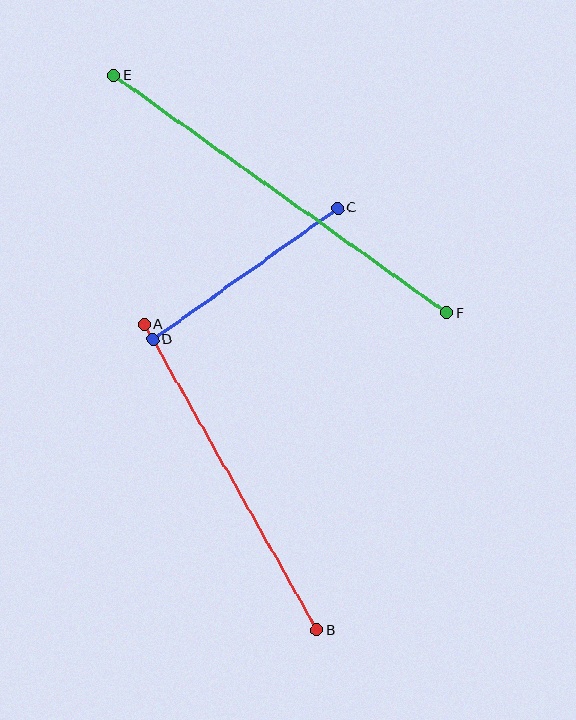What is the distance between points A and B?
The distance is approximately 351 pixels.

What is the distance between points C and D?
The distance is approximately 227 pixels.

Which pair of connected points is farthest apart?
Points E and F are farthest apart.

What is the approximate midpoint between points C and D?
The midpoint is at approximately (245, 274) pixels.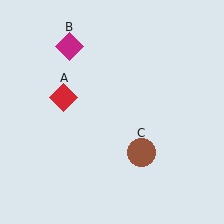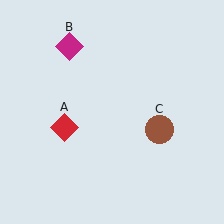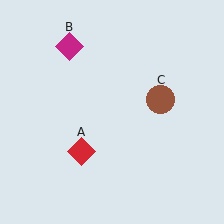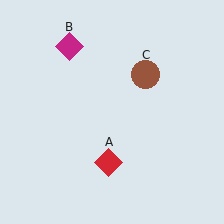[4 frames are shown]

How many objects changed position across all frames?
2 objects changed position: red diamond (object A), brown circle (object C).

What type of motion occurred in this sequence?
The red diamond (object A), brown circle (object C) rotated counterclockwise around the center of the scene.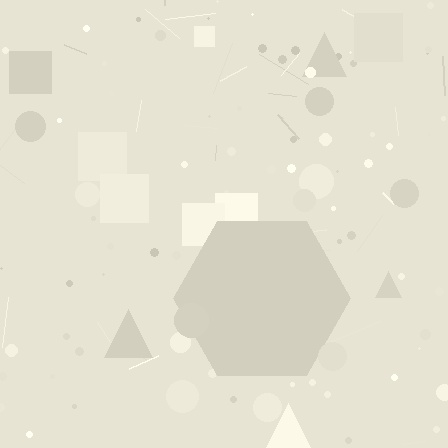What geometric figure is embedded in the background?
A hexagon is embedded in the background.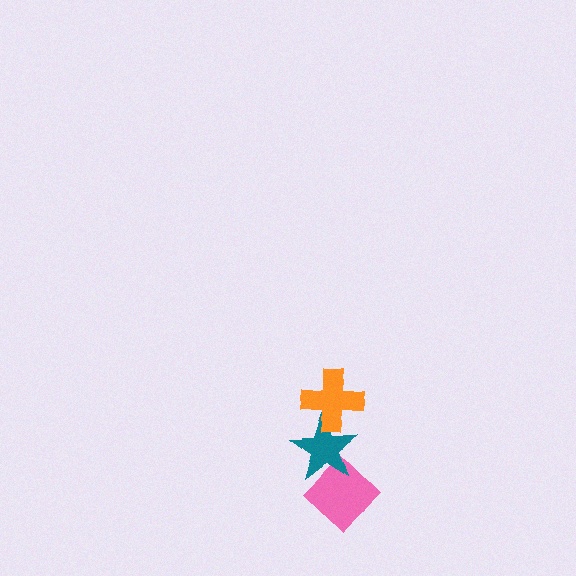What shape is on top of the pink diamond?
The teal star is on top of the pink diamond.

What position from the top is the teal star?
The teal star is 2nd from the top.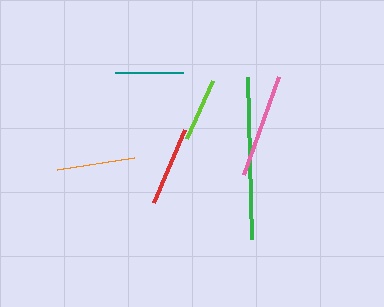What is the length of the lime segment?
The lime segment is approximately 64 pixels long.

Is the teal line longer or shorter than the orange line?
The orange line is longer than the teal line.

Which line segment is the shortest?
The lime line is the shortest at approximately 64 pixels.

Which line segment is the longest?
The green line is the longest at approximately 162 pixels.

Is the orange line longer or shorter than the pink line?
The pink line is longer than the orange line.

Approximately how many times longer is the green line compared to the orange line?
The green line is approximately 2.1 times the length of the orange line.